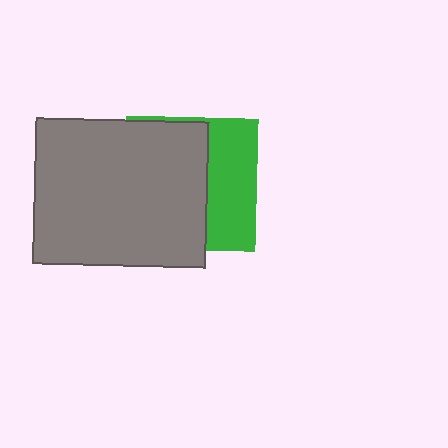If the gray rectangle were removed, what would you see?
You would see the complete green square.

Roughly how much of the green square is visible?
A small part of it is visible (roughly 38%).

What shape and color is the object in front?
The object in front is a gray rectangle.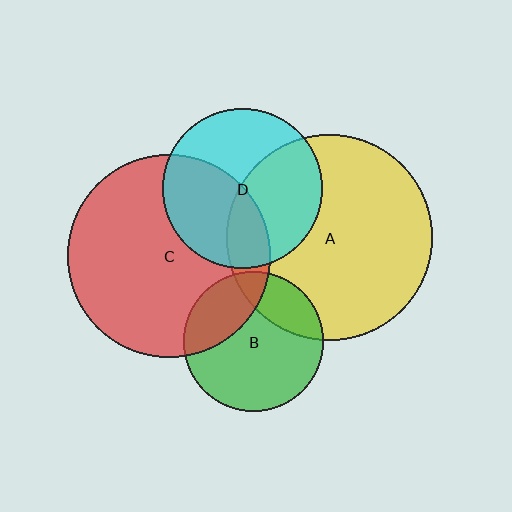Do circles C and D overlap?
Yes.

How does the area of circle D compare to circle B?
Approximately 1.3 times.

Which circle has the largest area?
Circle A (yellow).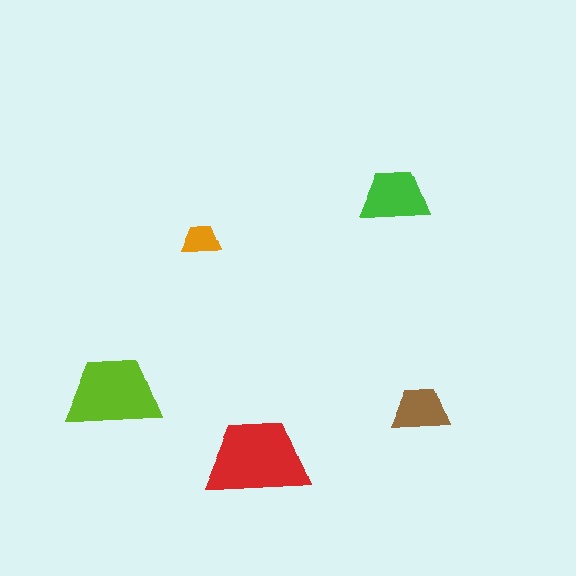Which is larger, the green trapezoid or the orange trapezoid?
The green one.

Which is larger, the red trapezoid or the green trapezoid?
The red one.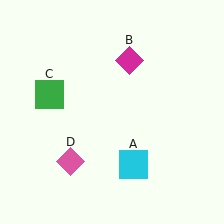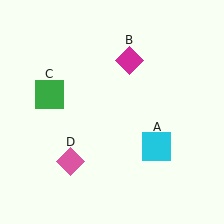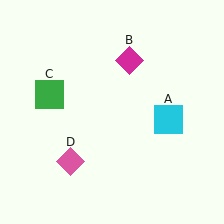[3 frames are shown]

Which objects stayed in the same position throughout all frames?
Magenta diamond (object B) and green square (object C) and pink diamond (object D) remained stationary.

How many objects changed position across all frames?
1 object changed position: cyan square (object A).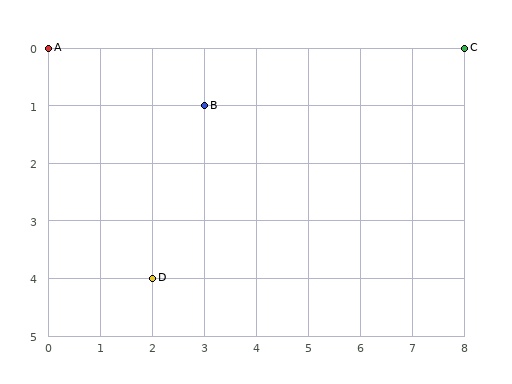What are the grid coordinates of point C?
Point C is at grid coordinates (8, 0).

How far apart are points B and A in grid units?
Points B and A are 3 columns and 1 row apart (about 3.2 grid units diagonally).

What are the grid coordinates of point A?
Point A is at grid coordinates (0, 0).